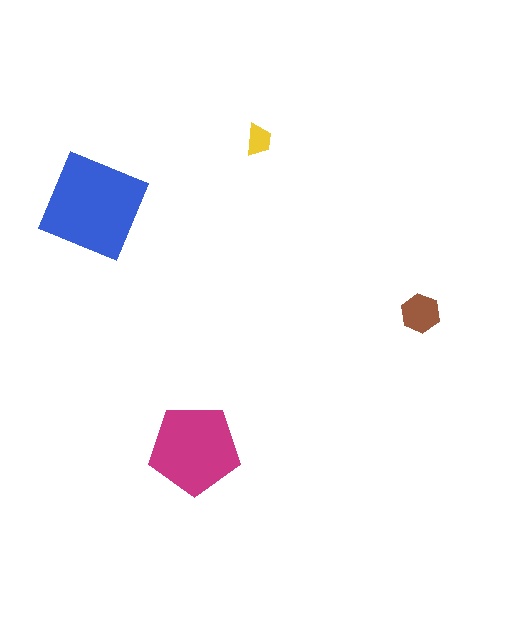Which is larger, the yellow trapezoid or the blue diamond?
The blue diamond.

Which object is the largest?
The blue diamond.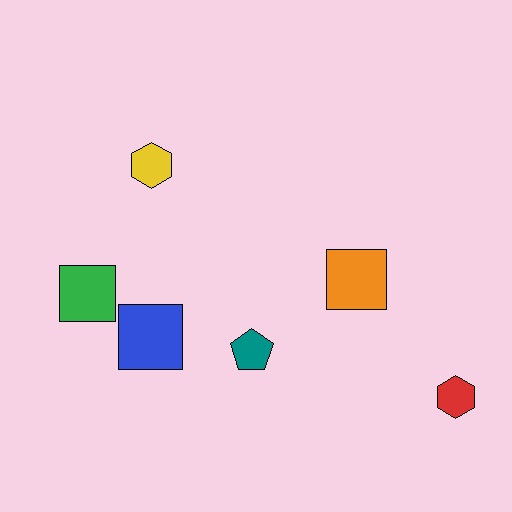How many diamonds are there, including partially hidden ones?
There are no diamonds.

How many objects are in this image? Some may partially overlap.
There are 6 objects.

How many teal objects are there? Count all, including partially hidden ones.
There is 1 teal object.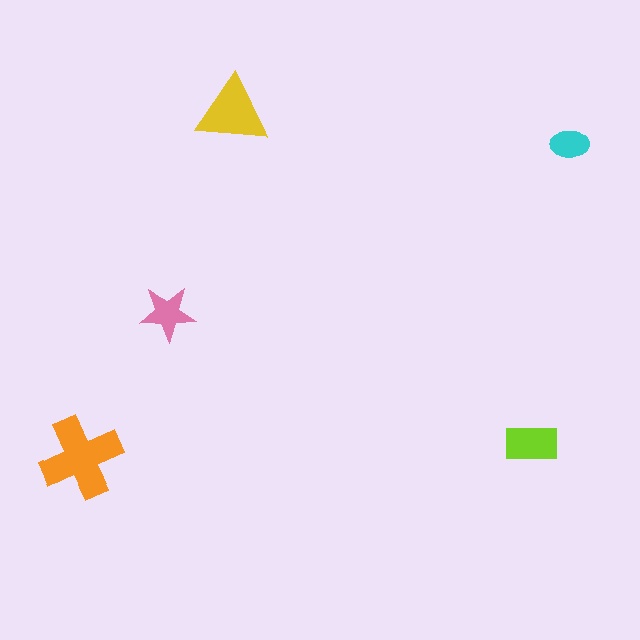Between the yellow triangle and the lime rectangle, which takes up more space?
The yellow triangle.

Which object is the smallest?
The cyan ellipse.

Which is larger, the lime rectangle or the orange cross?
The orange cross.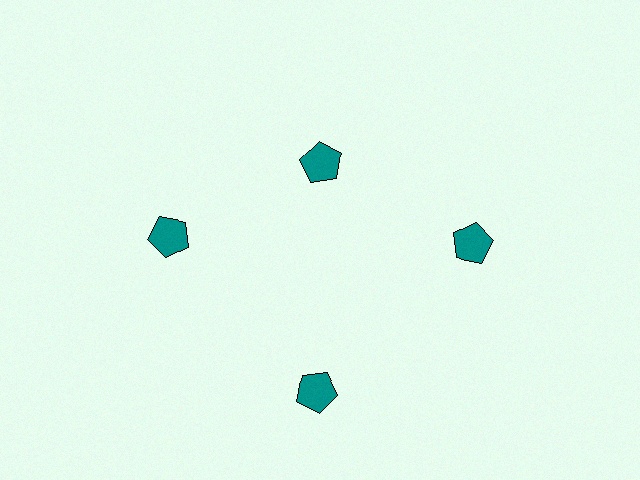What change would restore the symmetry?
The symmetry would be restored by moving it outward, back onto the ring so that all 4 pentagons sit at equal angles and equal distance from the center.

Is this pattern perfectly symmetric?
No. The 4 teal pentagons are arranged in a ring, but one element near the 12 o'clock position is pulled inward toward the center, breaking the 4-fold rotational symmetry.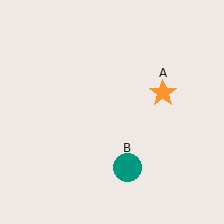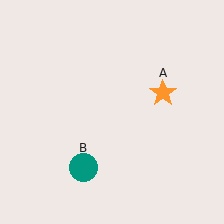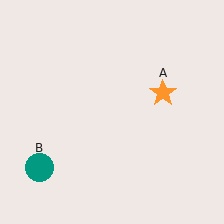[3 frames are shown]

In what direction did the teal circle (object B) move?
The teal circle (object B) moved left.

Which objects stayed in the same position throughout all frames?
Orange star (object A) remained stationary.